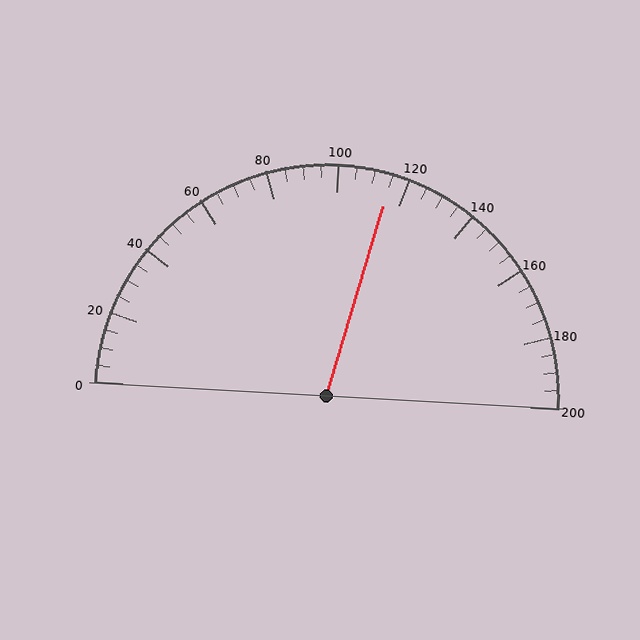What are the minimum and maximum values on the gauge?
The gauge ranges from 0 to 200.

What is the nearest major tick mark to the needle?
The nearest major tick mark is 120.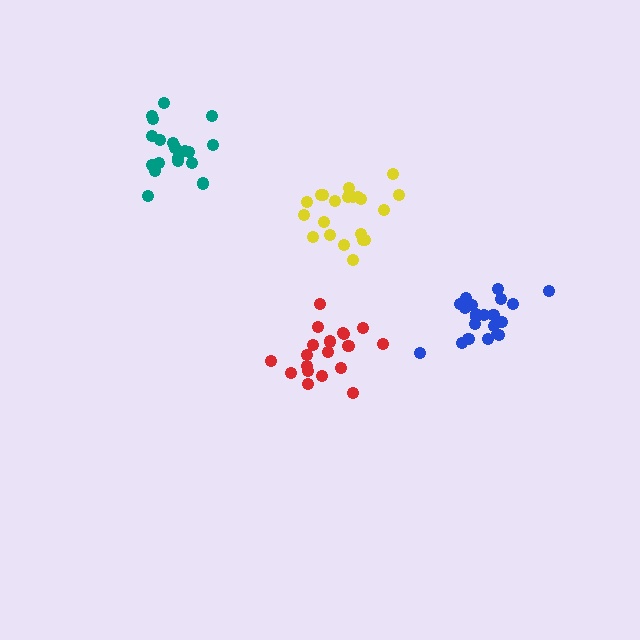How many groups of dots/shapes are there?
There are 4 groups.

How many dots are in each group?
Group 1: 19 dots, Group 2: 21 dots, Group 3: 19 dots, Group 4: 21 dots (80 total).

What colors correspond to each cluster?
The clusters are colored: teal, yellow, red, blue.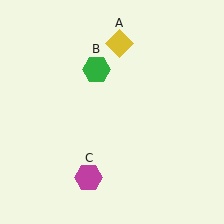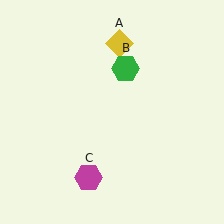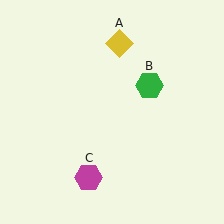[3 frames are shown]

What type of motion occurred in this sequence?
The green hexagon (object B) rotated clockwise around the center of the scene.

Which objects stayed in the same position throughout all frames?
Yellow diamond (object A) and magenta hexagon (object C) remained stationary.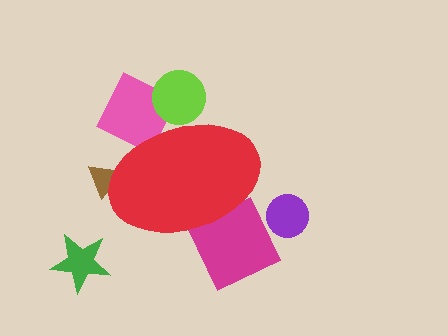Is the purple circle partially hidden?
No, the purple circle is fully visible.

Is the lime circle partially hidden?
Yes, the lime circle is partially hidden behind the red ellipse.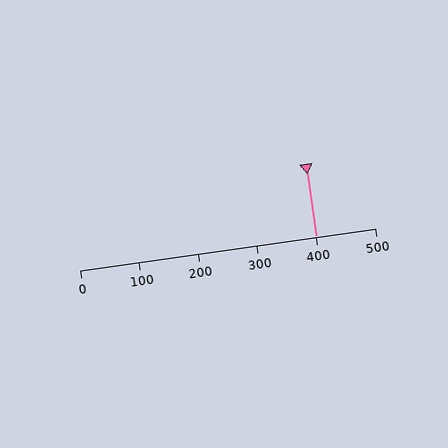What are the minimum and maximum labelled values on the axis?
The axis runs from 0 to 500.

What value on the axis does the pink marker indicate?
The marker indicates approximately 400.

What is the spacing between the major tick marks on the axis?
The major ticks are spaced 100 apart.